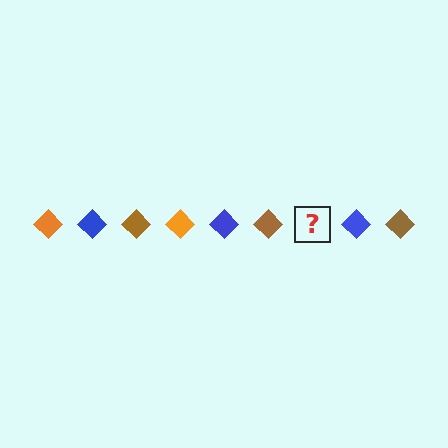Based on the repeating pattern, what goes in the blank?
The blank should be an orange diamond.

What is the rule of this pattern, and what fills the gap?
The rule is that the pattern cycles through orange, blue, brown diamonds. The gap should be filled with an orange diamond.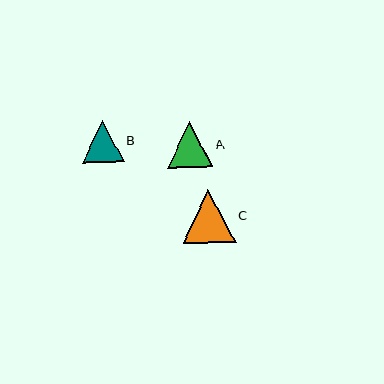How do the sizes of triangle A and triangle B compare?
Triangle A and triangle B are approximately the same size.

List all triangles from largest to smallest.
From largest to smallest: C, A, B.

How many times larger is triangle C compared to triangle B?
Triangle C is approximately 1.2 times the size of triangle B.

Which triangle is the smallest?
Triangle B is the smallest with a size of approximately 42 pixels.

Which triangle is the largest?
Triangle C is the largest with a size of approximately 52 pixels.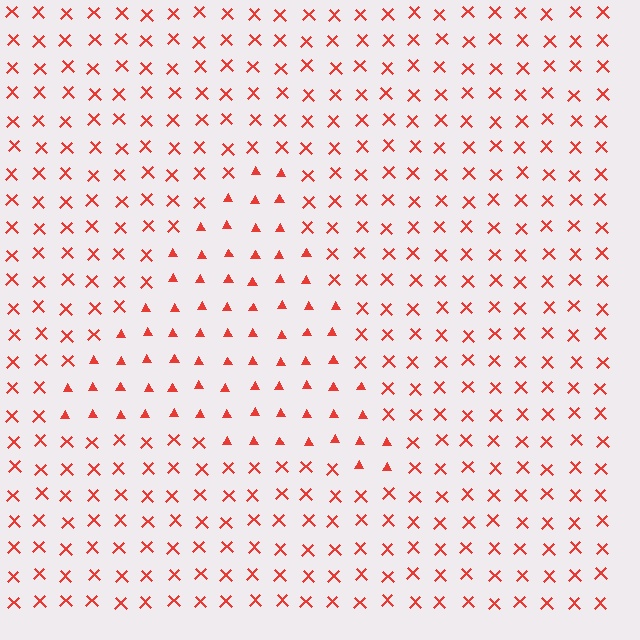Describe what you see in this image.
The image is filled with small red elements arranged in a uniform grid. A triangle-shaped region contains triangles, while the surrounding area contains X marks. The boundary is defined purely by the change in element shape.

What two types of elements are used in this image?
The image uses triangles inside the triangle region and X marks outside it.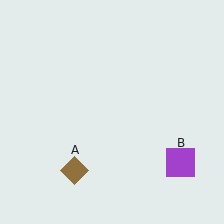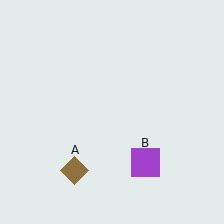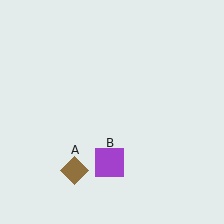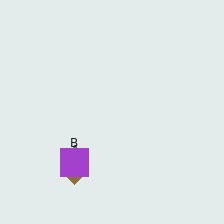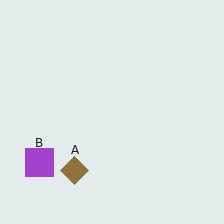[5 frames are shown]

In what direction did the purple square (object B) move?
The purple square (object B) moved left.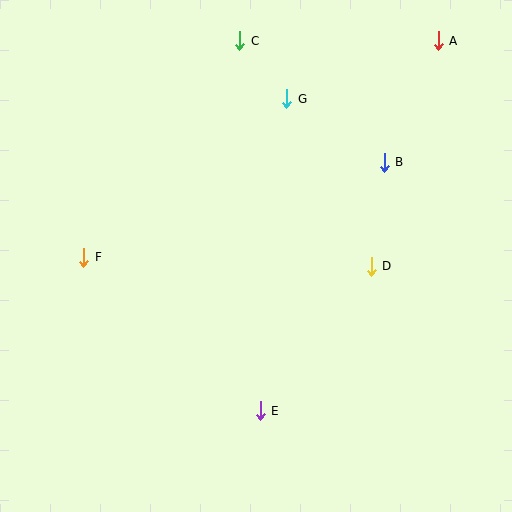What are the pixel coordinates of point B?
Point B is at (384, 162).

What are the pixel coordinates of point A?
Point A is at (438, 41).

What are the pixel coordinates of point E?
Point E is at (260, 411).